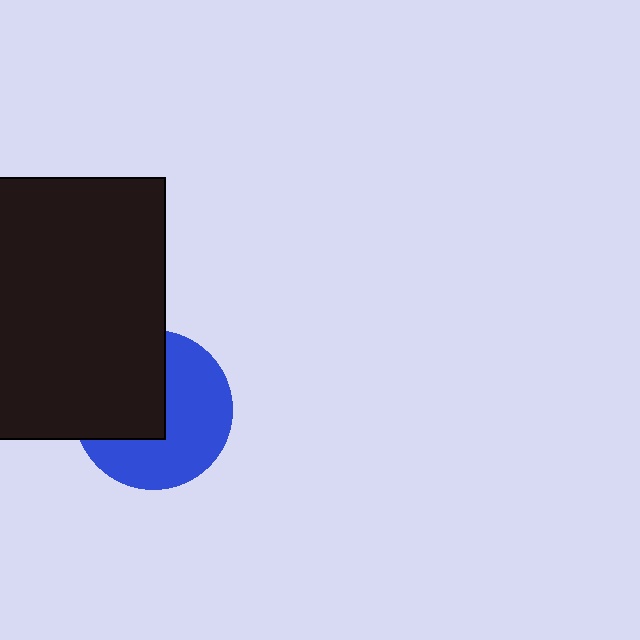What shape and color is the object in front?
The object in front is a black rectangle.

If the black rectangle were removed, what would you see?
You would see the complete blue circle.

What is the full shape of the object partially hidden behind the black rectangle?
The partially hidden object is a blue circle.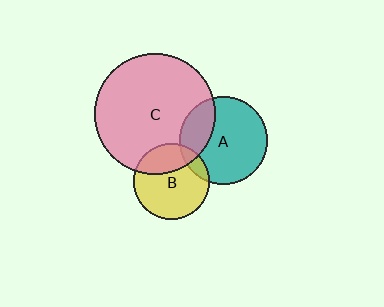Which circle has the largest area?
Circle C (pink).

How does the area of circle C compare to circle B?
Approximately 2.5 times.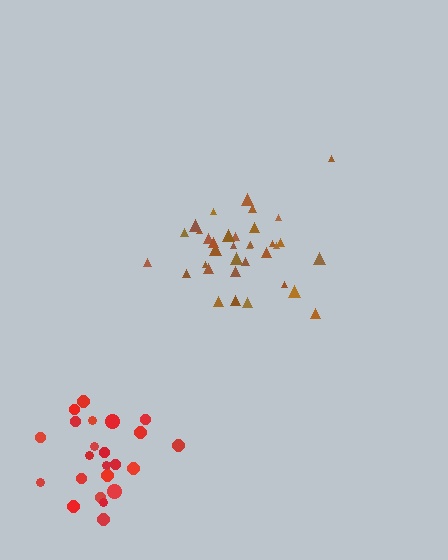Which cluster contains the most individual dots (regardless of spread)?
Brown (35).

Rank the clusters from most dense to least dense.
red, brown.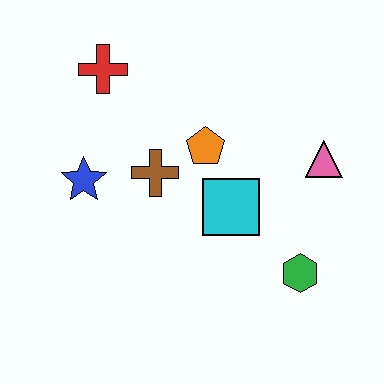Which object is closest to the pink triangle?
The cyan square is closest to the pink triangle.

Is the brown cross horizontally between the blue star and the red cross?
No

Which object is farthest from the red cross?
The green hexagon is farthest from the red cross.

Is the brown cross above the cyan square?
Yes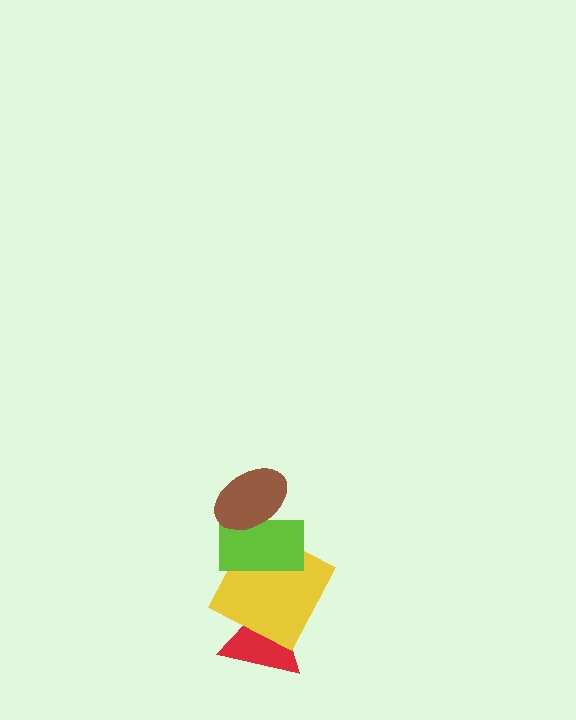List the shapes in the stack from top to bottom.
From top to bottom: the brown ellipse, the lime rectangle, the yellow square, the red triangle.